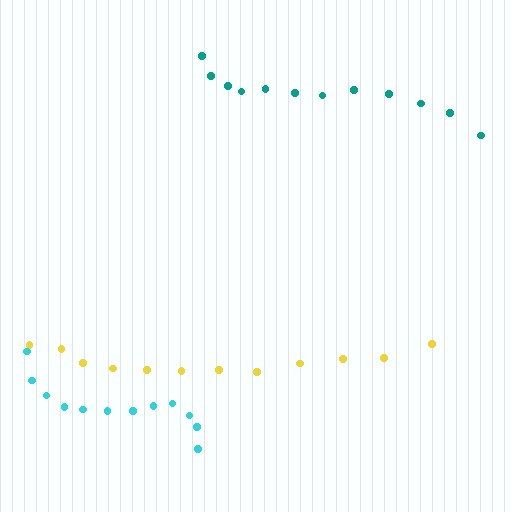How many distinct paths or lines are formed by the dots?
There are 3 distinct paths.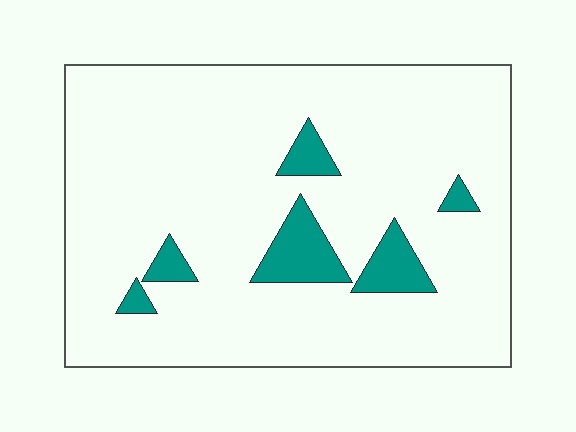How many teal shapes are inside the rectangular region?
6.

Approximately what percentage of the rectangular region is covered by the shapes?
Approximately 10%.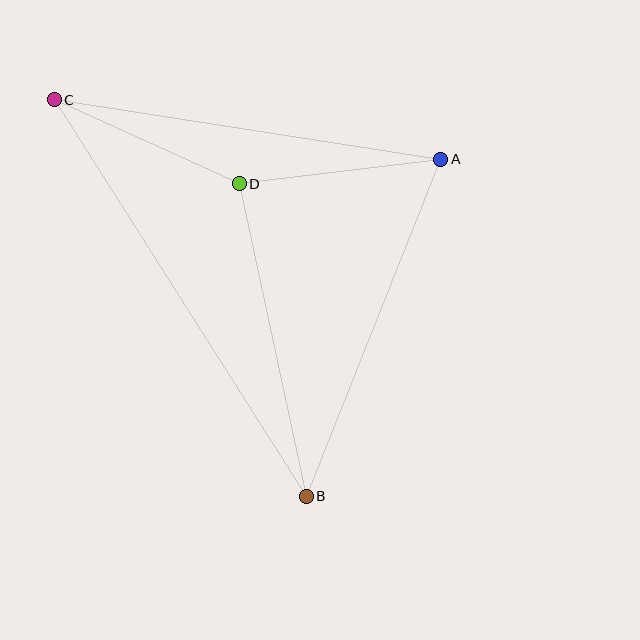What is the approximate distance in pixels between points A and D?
The distance between A and D is approximately 203 pixels.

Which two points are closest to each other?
Points C and D are closest to each other.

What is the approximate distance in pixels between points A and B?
The distance between A and B is approximately 363 pixels.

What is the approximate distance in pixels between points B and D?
The distance between B and D is approximately 319 pixels.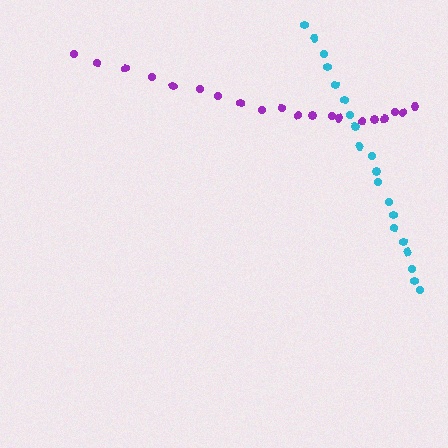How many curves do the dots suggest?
There are 2 distinct paths.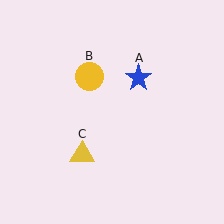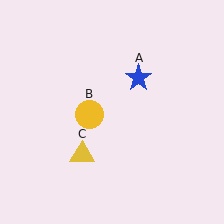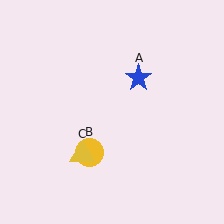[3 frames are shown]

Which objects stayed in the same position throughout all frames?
Blue star (object A) and yellow triangle (object C) remained stationary.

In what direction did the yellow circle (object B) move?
The yellow circle (object B) moved down.